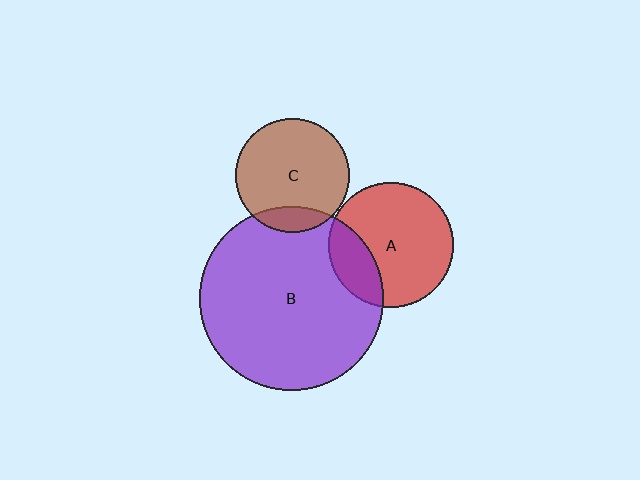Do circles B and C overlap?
Yes.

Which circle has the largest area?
Circle B (purple).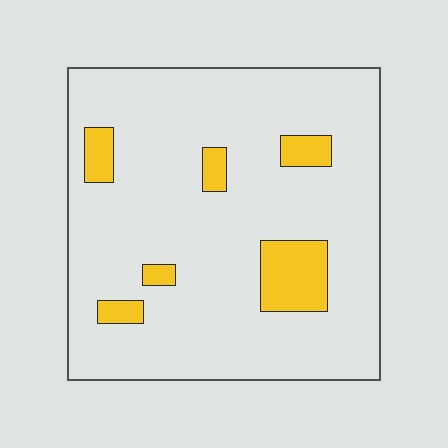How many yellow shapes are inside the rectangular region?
6.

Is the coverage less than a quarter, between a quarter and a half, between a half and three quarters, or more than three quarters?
Less than a quarter.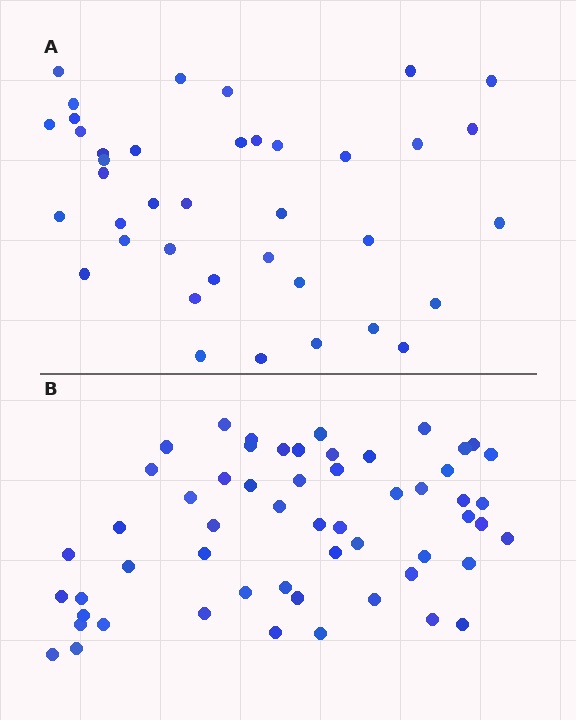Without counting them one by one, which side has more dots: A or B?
Region B (the bottom region) has more dots.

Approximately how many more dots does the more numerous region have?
Region B has approximately 15 more dots than region A.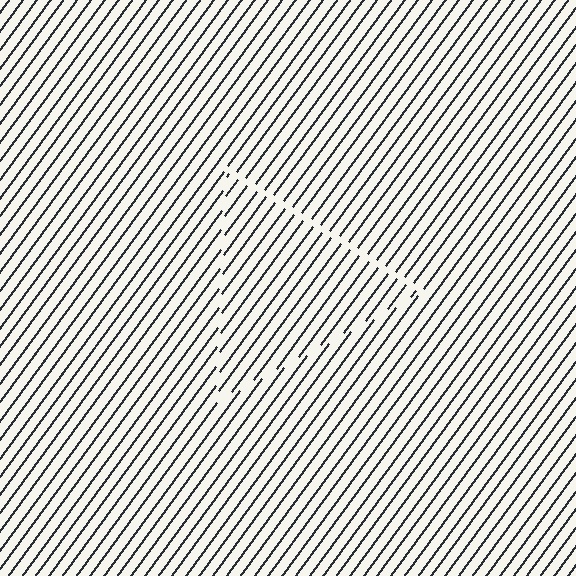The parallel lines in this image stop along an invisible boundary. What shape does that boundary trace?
An illusory triangle. The interior of the shape contains the same grating, shifted by half a period — the contour is defined by the phase discontinuity where line-ends from the inner and outer gratings abut.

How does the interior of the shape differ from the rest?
The interior of the shape contains the same grating, shifted by half a period — the contour is defined by the phase discontinuity where line-ends from the inner and outer gratings abut.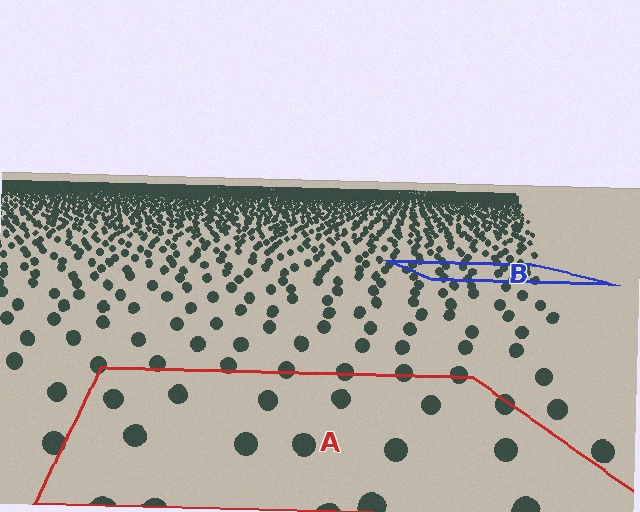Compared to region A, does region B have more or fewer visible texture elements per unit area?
Region B has more texture elements per unit area — they are packed more densely because it is farther away.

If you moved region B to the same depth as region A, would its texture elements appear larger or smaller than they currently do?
They would appear larger. At a closer depth, the same texture elements are projected at a bigger on-screen size.